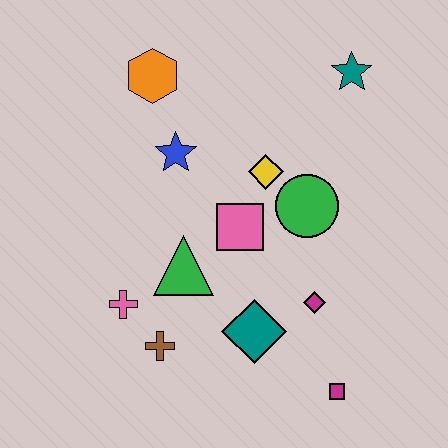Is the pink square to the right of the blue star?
Yes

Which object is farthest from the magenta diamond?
The orange hexagon is farthest from the magenta diamond.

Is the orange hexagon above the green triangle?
Yes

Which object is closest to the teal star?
The yellow diamond is closest to the teal star.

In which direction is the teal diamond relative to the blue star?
The teal diamond is below the blue star.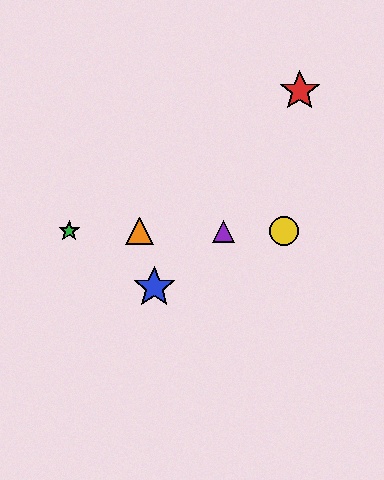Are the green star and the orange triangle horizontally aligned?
Yes, both are at y≈231.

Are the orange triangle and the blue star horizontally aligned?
No, the orange triangle is at y≈231 and the blue star is at y≈287.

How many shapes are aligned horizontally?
4 shapes (the green star, the yellow circle, the purple triangle, the orange triangle) are aligned horizontally.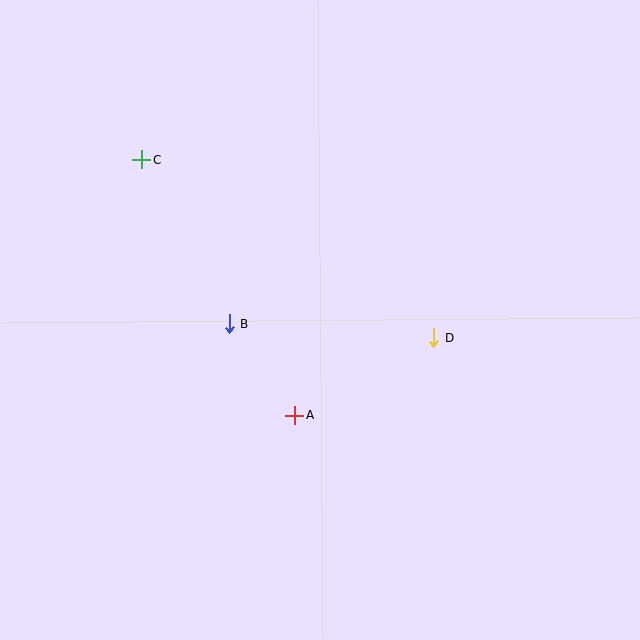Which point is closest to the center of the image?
Point B at (229, 323) is closest to the center.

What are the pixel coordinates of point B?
Point B is at (229, 323).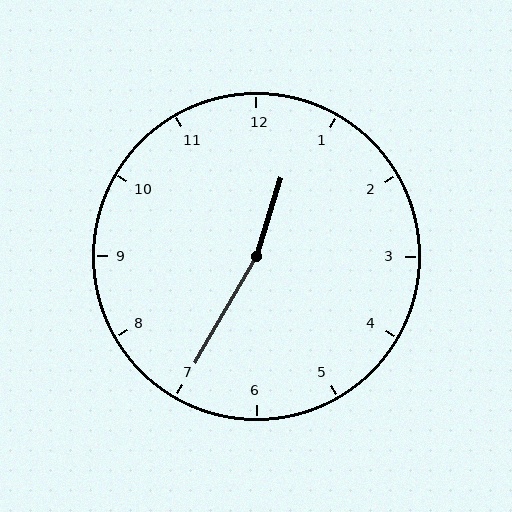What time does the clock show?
12:35.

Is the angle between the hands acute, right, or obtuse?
It is obtuse.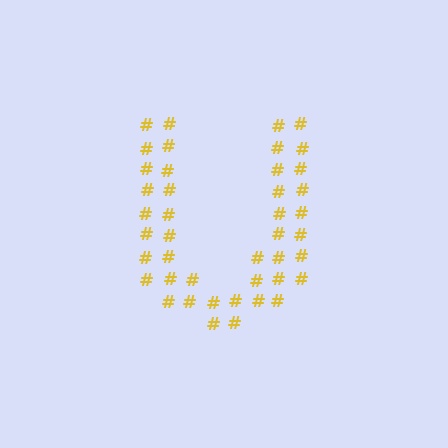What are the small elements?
The small elements are hash symbols.